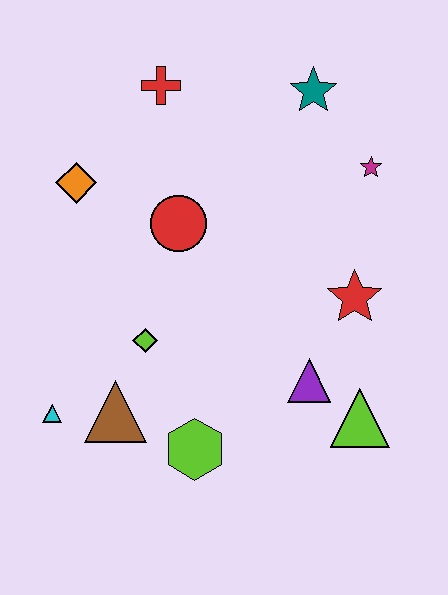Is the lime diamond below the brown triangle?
No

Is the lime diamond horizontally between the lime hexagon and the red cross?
No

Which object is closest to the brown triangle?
The cyan triangle is closest to the brown triangle.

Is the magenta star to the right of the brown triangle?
Yes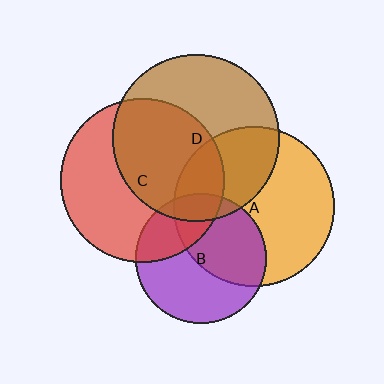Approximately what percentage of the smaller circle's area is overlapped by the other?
Approximately 30%.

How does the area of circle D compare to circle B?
Approximately 1.6 times.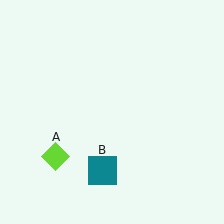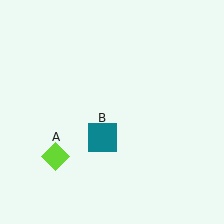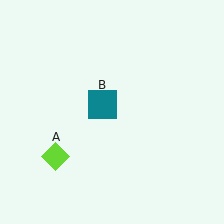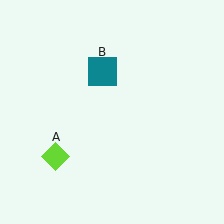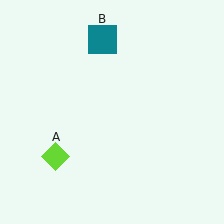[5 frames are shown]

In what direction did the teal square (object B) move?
The teal square (object B) moved up.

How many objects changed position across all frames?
1 object changed position: teal square (object B).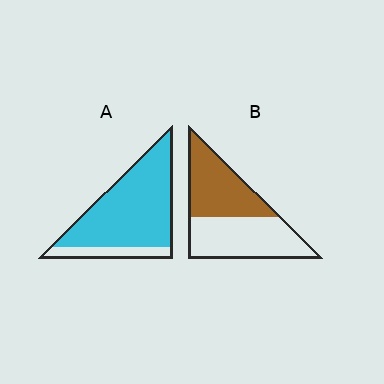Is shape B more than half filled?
Roughly half.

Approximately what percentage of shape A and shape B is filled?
A is approximately 85% and B is approximately 45%.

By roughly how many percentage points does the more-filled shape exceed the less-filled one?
By roughly 35 percentage points (A over B).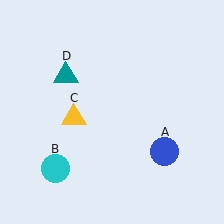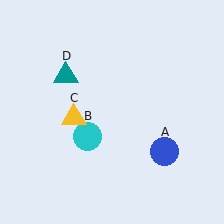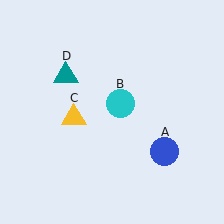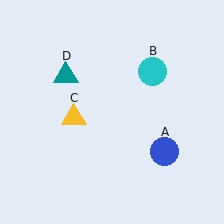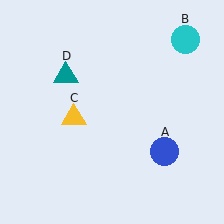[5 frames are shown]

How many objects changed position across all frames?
1 object changed position: cyan circle (object B).